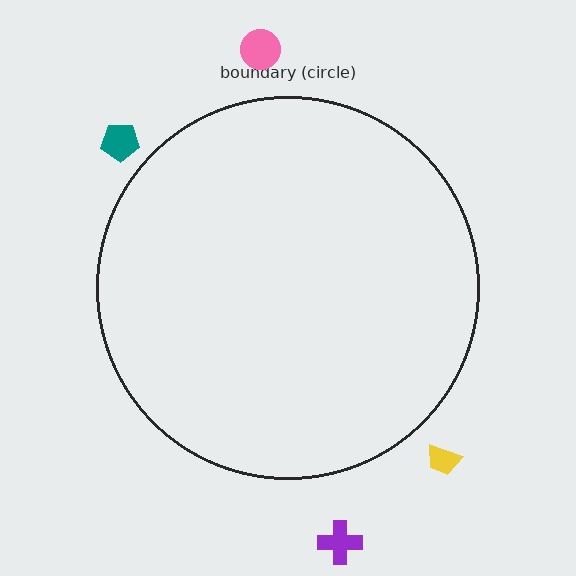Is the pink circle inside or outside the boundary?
Outside.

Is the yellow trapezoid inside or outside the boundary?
Outside.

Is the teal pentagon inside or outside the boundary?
Outside.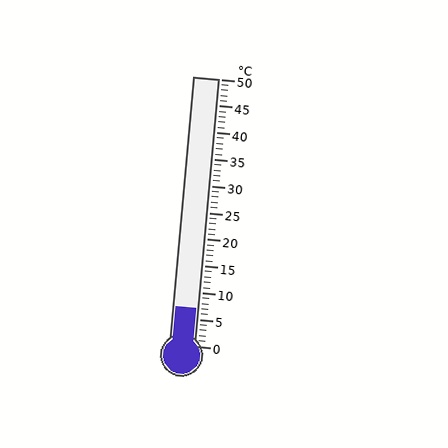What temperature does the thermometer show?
The thermometer shows approximately 7°C.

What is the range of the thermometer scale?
The thermometer scale ranges from 0°C to 50°C.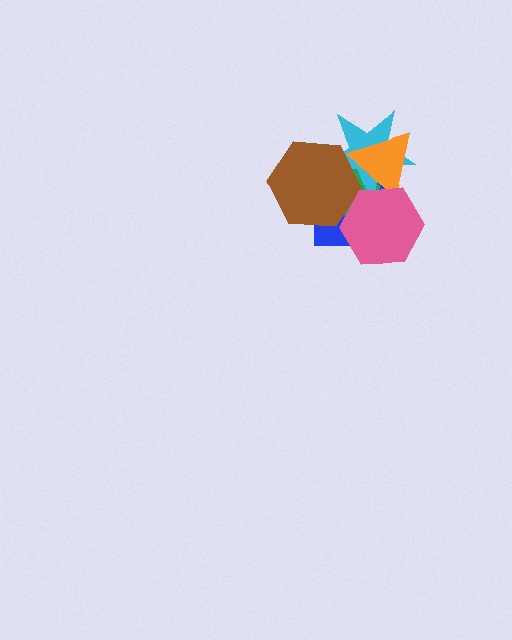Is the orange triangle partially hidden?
Yes, it is partially covered by another shape.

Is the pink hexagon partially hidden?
No, no other shape covers it.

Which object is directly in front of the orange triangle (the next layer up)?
The brown hexagon is directly in front of the orange triangle.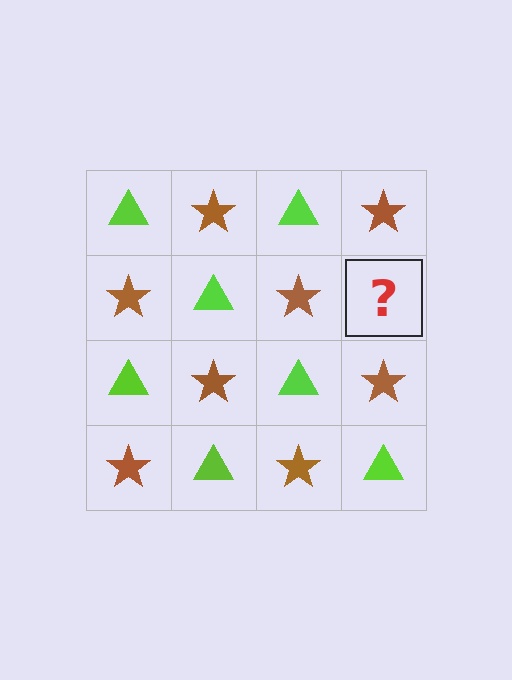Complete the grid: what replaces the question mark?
The question mark should be replaced with a lime triangle.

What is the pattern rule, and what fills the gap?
The rule is that it alternates lime triangle and brown star in a checkerboard pattern. The gap should be filled with a lime triangle.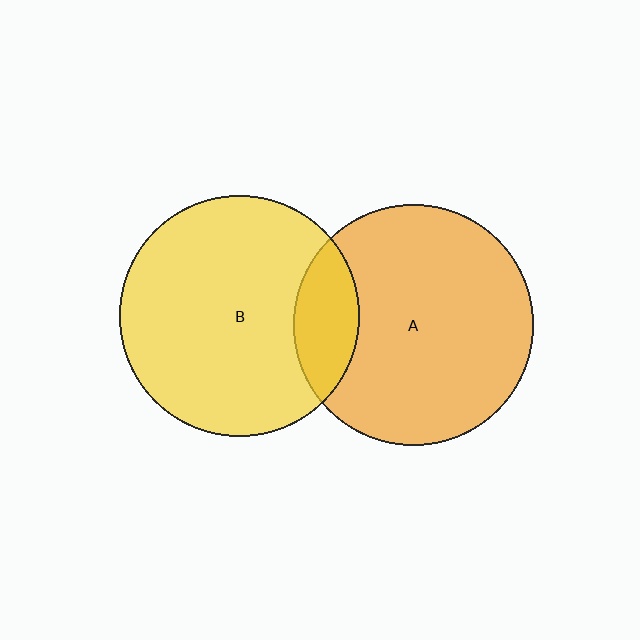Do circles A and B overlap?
Yes.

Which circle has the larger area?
Circle A (orange).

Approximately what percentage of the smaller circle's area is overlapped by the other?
Approximately 15%.